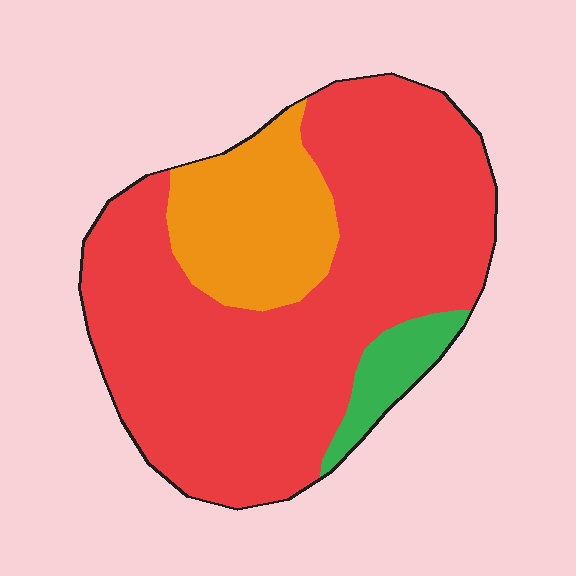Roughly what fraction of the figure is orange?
Orange covers roughly 20% of the figure.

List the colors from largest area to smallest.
From largest to smallest: red, orange, green.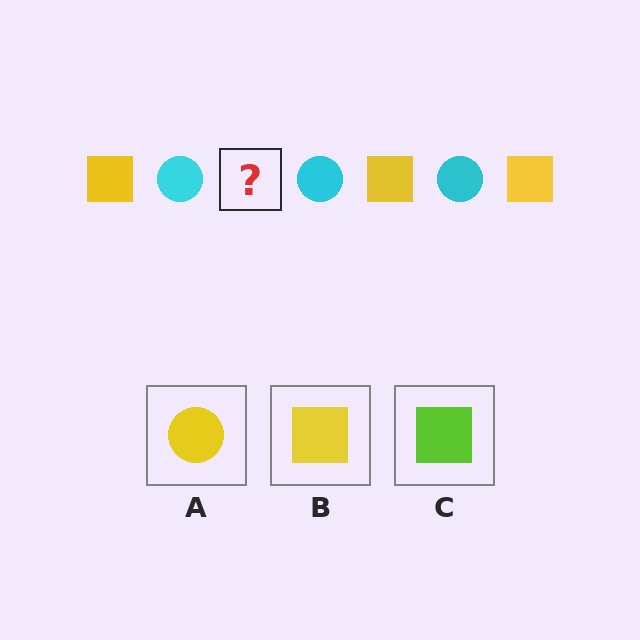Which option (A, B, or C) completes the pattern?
B.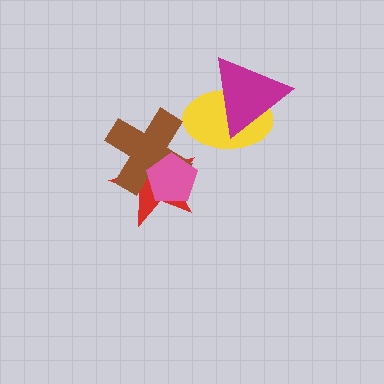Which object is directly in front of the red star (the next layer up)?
The brown cross is directly in front of the red star.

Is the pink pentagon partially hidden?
No, no other shape covers it.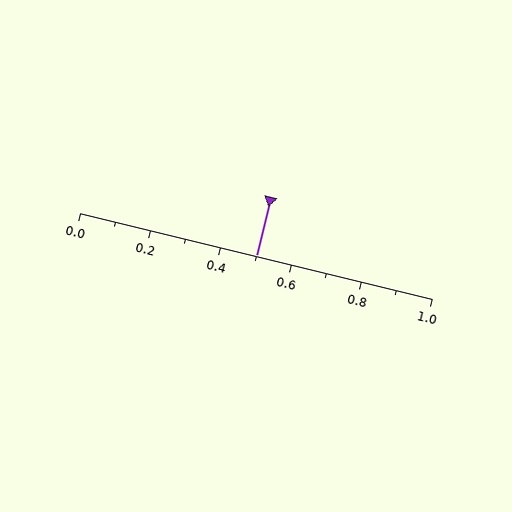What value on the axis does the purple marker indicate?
The marker indicates approximately 0.5.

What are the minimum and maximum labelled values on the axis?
The axis runs from 0.0 to 1.0.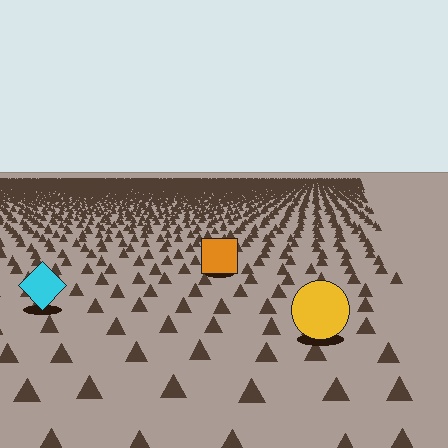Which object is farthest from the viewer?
The orange square is farthest from the viewer. It appears smaller and the ground texture around it is denser.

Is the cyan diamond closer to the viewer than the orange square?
Yes. The cyan diamond is closer — you can tell from the texture gradient: the ground texture is coarser near it.